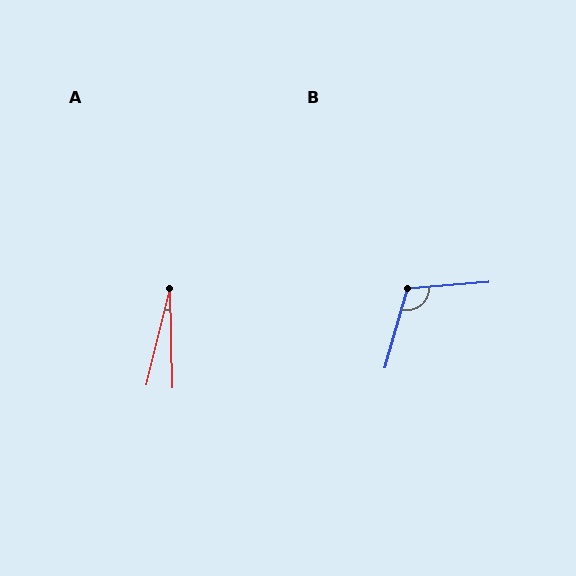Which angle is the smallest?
A, at approximately 15 degrees.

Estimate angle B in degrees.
Approximately 110 degrees.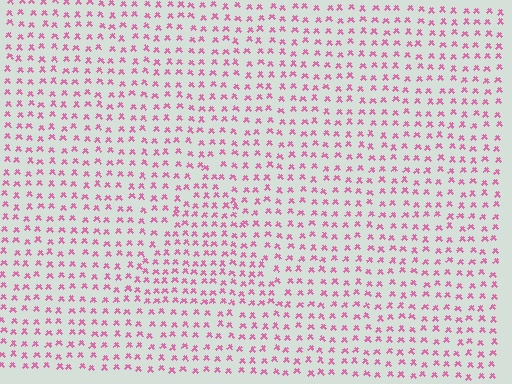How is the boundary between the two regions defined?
The boundary is defined by a change in element density (approximately 1.4x ratio). All elements are the same color, size, and shape.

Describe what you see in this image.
The image contains small pink elements arranged at two different densities. A triangle-shaped region is visible where the elements are more densely packed than the surrounding area.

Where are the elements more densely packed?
The elements are more densely packed inside the triangle boundary.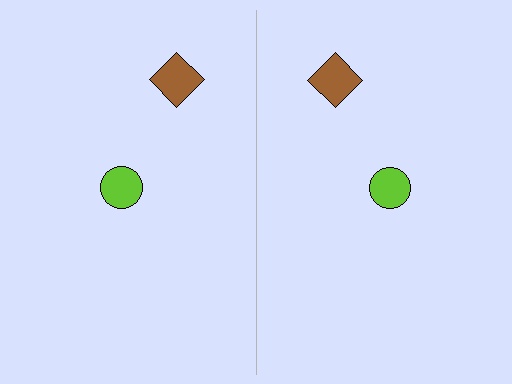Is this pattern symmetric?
Yes, this pattern has bilateral (reflection) symmetry.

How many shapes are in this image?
There are 4 shapes in this image.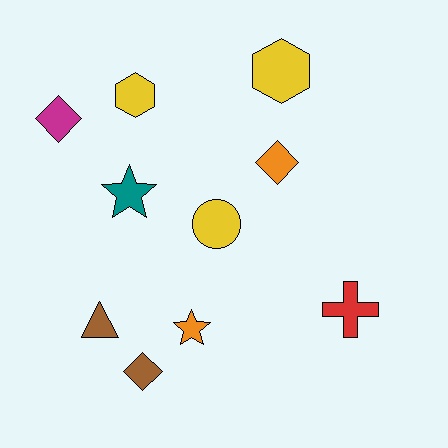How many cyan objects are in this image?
There are no cyan objects.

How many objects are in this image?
There are 10 objects.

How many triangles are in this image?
There is 1 triangle.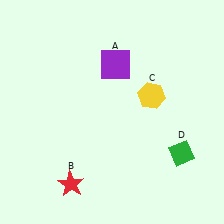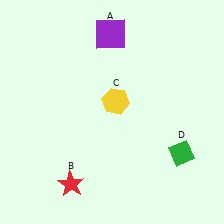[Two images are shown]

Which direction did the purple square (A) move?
The purple square (A) moved up.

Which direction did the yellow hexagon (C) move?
The yellow hexagon (C) moved left.